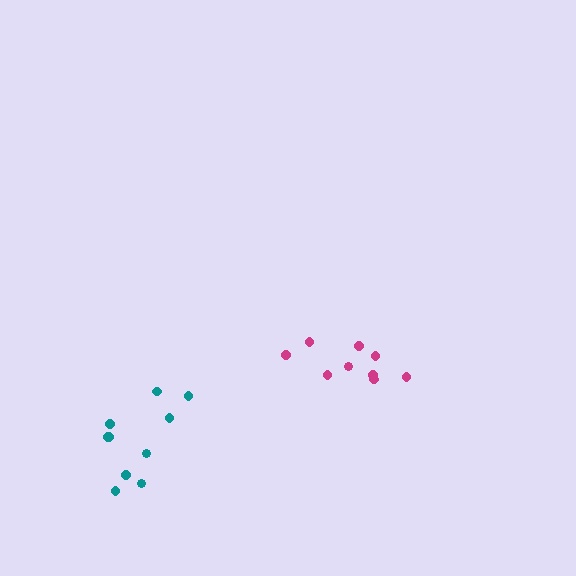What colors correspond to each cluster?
The clusters are colored: magenta, teal.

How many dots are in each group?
Group 1: 9 dots, Group 2: 10 dots (19 total).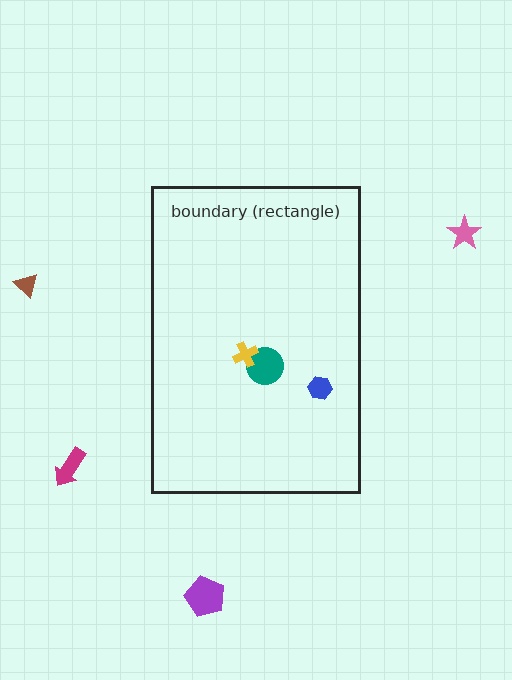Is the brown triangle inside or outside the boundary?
Outside.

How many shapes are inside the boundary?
3 inside, 4 outside.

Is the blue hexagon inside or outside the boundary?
Inside.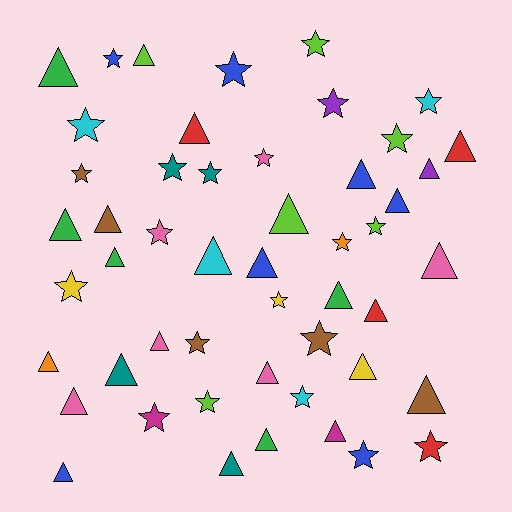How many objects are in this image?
There are 50 objects.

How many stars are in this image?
There are 23 stars.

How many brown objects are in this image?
There are 5 brown objects.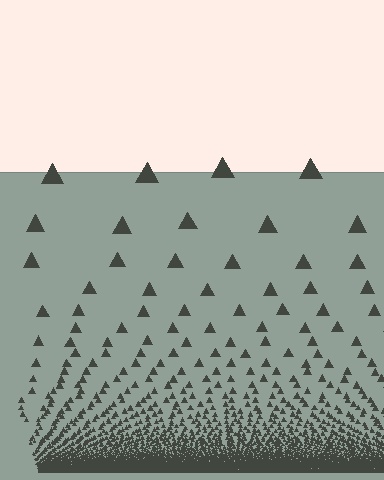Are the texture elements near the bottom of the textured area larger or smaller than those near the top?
Smaller. The gradient is inverted — elements near the bottom are smaller and denser.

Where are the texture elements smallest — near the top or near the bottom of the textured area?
Near the bottom.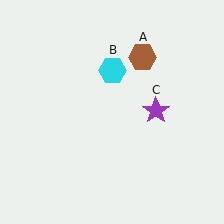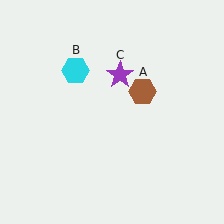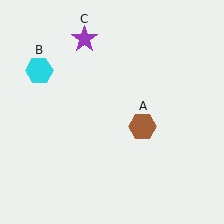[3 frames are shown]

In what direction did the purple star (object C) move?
The purple star (object C) moved up and to the left.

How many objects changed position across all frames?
3 objects changed position: brown hexagon (object A), cyan hexagon (object B), purple star (object C).